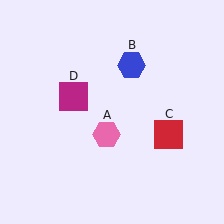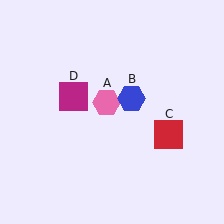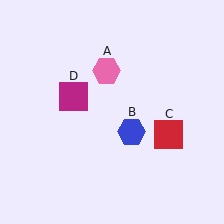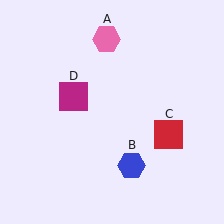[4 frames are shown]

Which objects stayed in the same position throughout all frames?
Red square (object C) and magenta square (object D) remained stationary.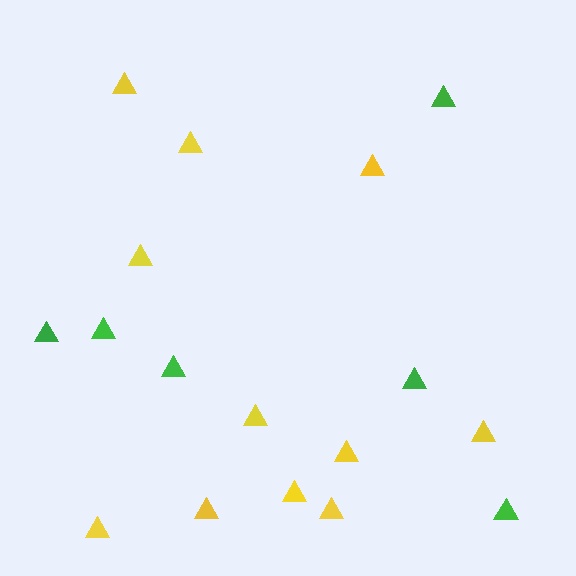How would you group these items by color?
There are 2 groups: one group of yellow triangles (11) and one group of green triangles (6).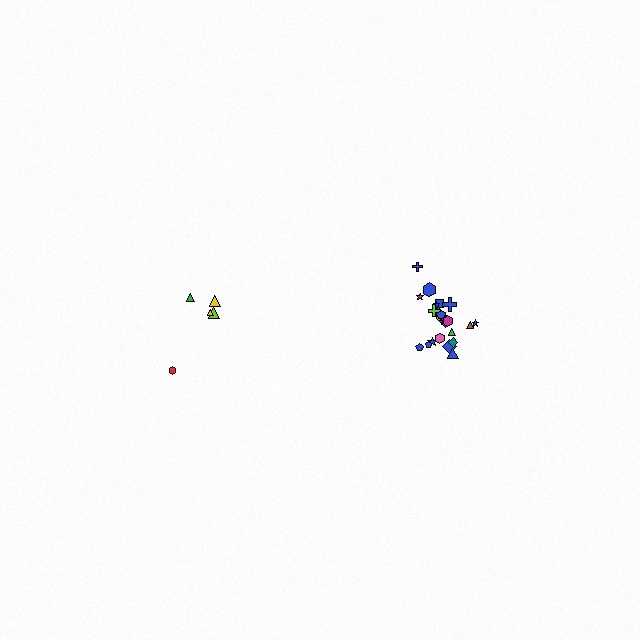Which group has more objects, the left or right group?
The right group.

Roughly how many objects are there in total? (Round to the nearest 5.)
Roughly 30 objects in total.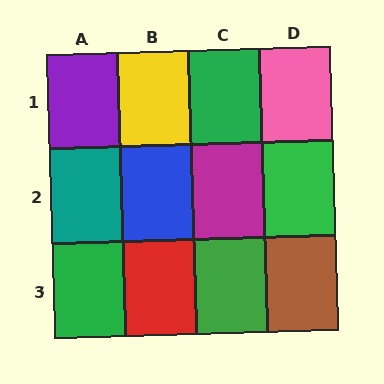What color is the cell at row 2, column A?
Teal.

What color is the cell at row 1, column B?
Yellow.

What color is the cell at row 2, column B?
Blue.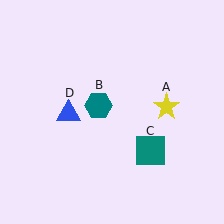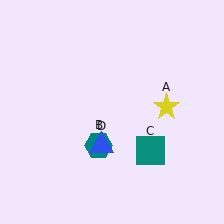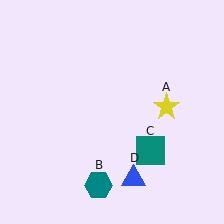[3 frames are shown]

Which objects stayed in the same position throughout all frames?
Yellow star (object A) and teal square (object C) remained stationary.